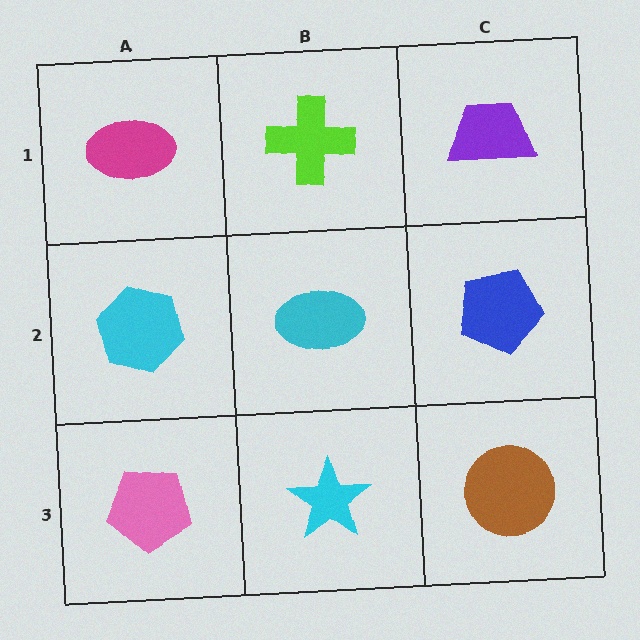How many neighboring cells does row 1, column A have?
2.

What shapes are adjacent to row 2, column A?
A magenta ellipse (row 1, column A), a pink pentagon (row 3, column A), a cyan ellipse (row 2, column B).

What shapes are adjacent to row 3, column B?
A cyan ellipse (row 2, column B), a pink pentagon (row 3, column A), a brown circle (row 3, column C).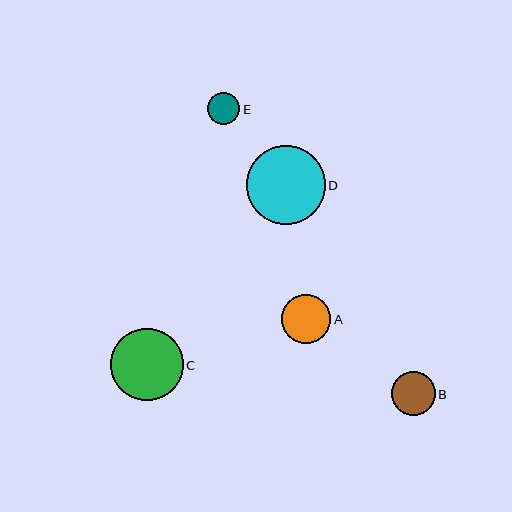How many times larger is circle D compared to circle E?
Circle D is approximately 2.4 times the size of circle E.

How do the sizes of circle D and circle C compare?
Circle D and circle C are approximately the same size.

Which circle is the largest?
Circle D is the largest with a size of approximately 79 pixels.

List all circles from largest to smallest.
From largest to smallest: D, C, A, B, E.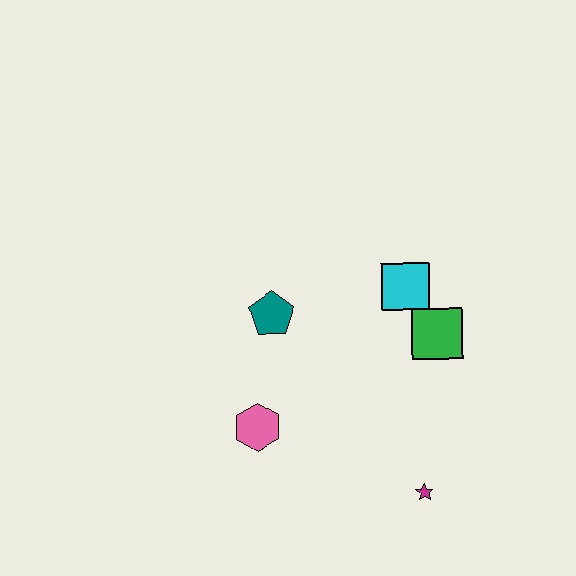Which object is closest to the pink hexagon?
The teal pentagon is closest to the pink hexagon.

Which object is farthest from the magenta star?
The teal pentagon is farthest from the magenta star.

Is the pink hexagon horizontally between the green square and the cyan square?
No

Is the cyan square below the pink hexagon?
No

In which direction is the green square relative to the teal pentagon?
The green square is to the right of the teal pentagon.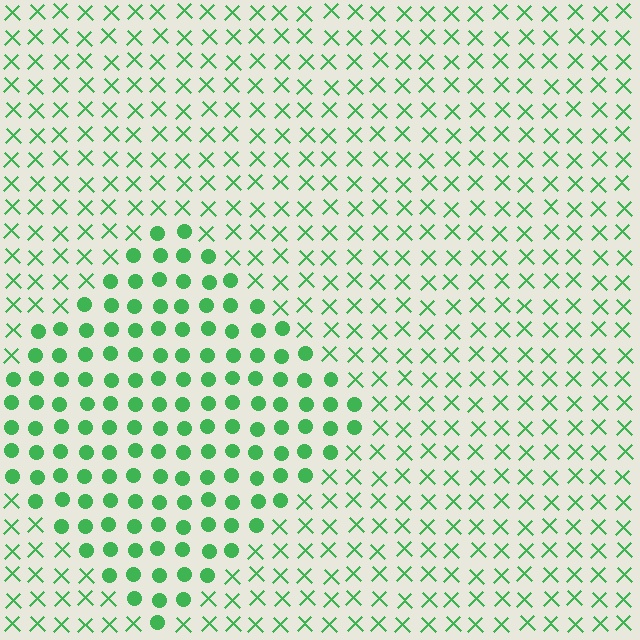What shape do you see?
I see a diamond.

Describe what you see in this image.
The image is filled with small green elements arranged in a uniform grid. A diamond-shaped region contains circles, while the surrounding area contains X marks. The boundary is defined purely by the change in element shape.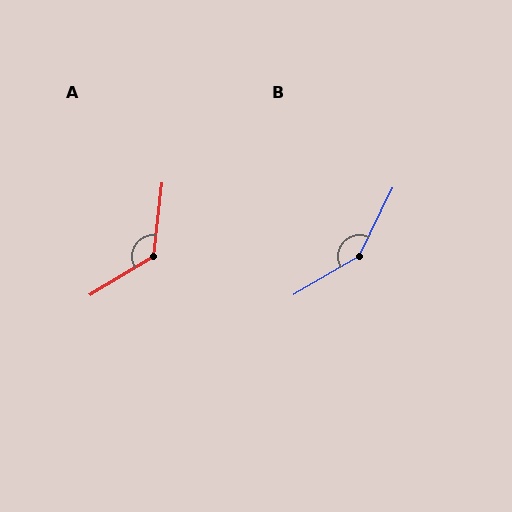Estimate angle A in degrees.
Approximately 128 degrees.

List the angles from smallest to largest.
A (128°), B (147°).